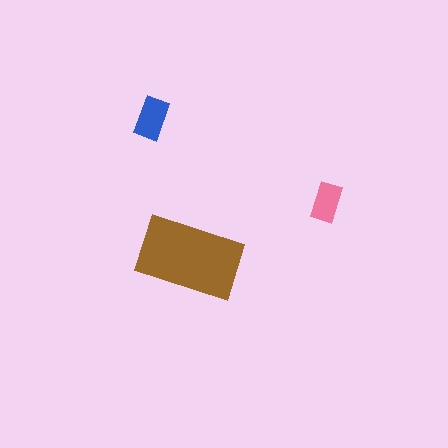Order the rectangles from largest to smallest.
the brown one, the blue one, the pink one.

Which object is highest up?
The blue rectangle is topmost.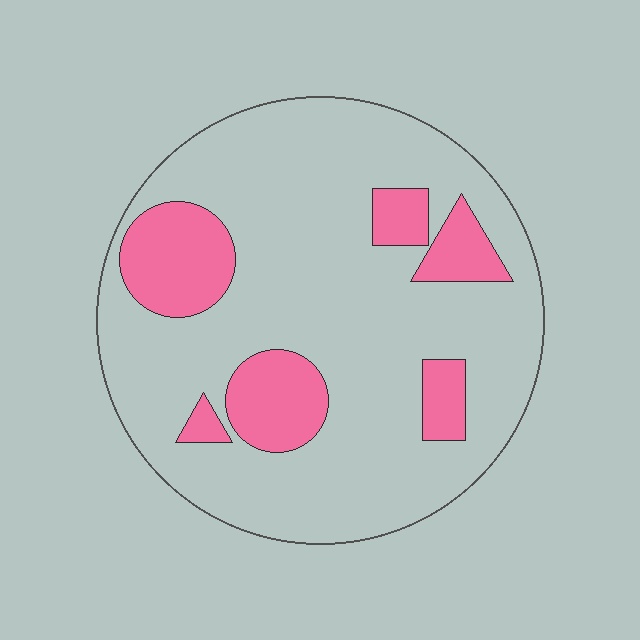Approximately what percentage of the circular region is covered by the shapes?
Approximately 20%.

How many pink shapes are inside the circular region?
6.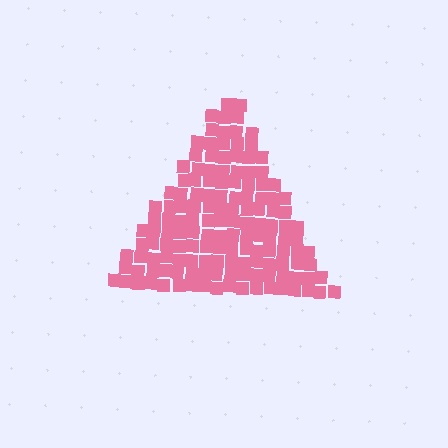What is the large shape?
The large shape is a triangle.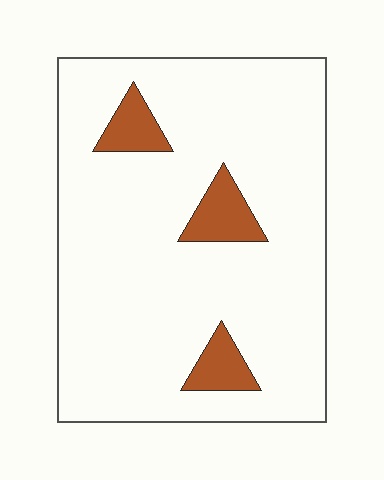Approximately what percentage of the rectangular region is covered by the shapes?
Approximately 10%.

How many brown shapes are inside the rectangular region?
3.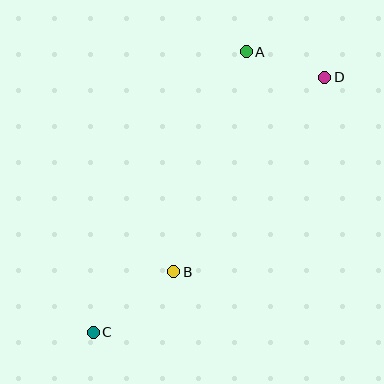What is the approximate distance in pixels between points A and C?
The distance between A and C is approximately 319 pixels.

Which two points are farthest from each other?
Points C and D are farthest from each other.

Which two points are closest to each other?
Points A and D are closest to each other.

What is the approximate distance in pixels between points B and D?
The distance between B and D is approximately 247 pixels.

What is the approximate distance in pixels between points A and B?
The distance between A and B is approximately 232 pixels.